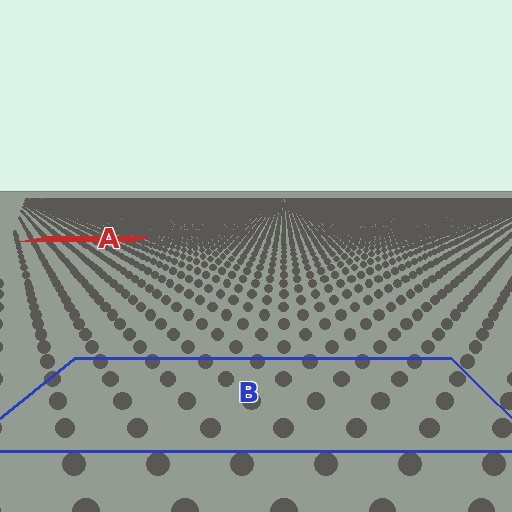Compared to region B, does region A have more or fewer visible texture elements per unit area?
Region A has more texture elements per unit area — they are packed more densely because it is farther away.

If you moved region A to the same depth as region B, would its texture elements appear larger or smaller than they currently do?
They would appear larger. At a closer depth, the same texture elements are projected at a bigger on-screen size.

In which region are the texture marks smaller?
The texture marks are smaller in region A, because it is farther away.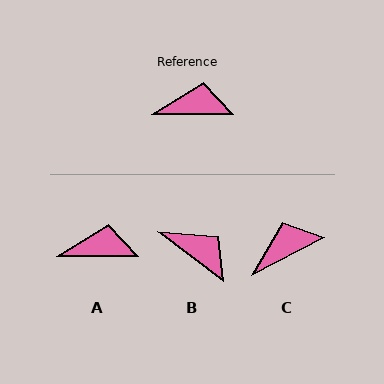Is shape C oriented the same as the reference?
No, it is off by about 28 degrees.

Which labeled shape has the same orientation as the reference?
A.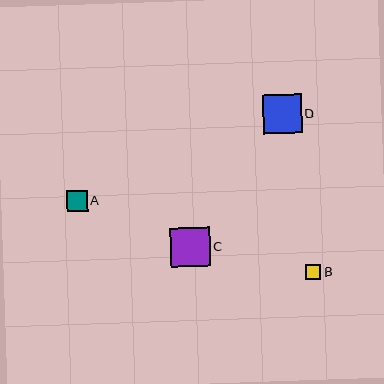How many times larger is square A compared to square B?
Square A is approximately 1.3 times the size of square B.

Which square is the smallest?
Square B is the smallest with a size of approximately 15 pixels.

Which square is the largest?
Square C is the largest with a size of approximately 40 pixels.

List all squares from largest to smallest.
From largest to smallest: C, D, A, B.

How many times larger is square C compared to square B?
Square C is approximately 2.5 times the size of square B.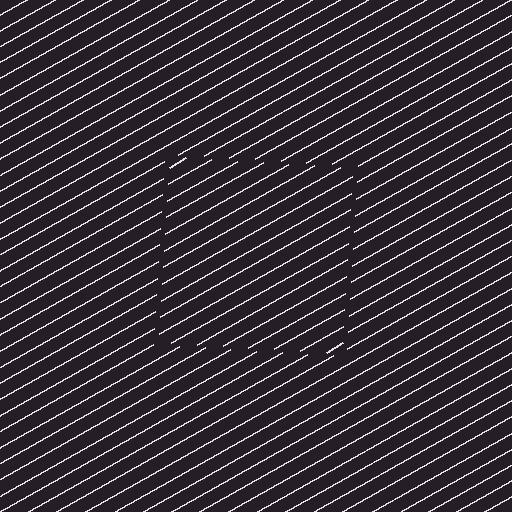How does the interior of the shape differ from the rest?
The interior of the shape contains the same grating, shifted by half a period — the contour is defined by the phase discontinuity where line-ends from the inner and outer gratings abut.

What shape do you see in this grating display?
An illusory square. The interior of the shape contains the same grating, shifted by half a period — the contour is defined by the phase discontinuity where line-ends from the inner and outer gratings abut.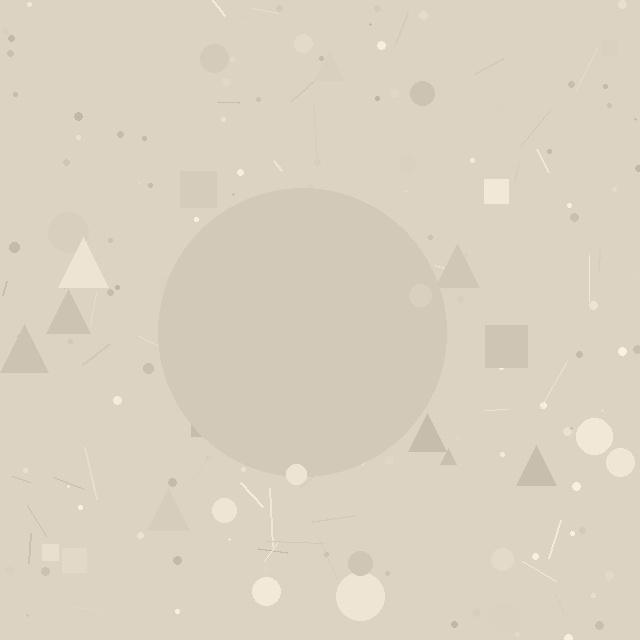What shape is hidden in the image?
A circle is hidden in the image.